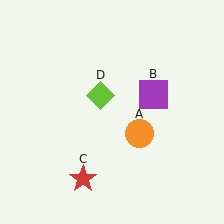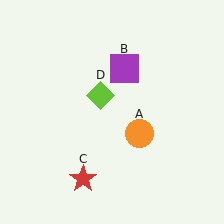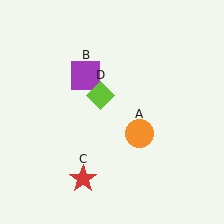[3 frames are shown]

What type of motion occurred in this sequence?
The purple square (object B) rotated counterclockwise around the center of the scene.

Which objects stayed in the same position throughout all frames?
Orange circle (object A) and red star (object C) and lime diamond (object D) remained stationary.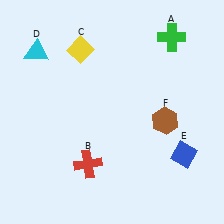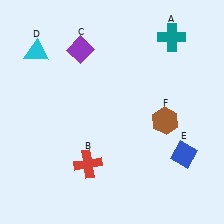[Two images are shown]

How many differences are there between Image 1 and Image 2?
There are 2 differences between the two images.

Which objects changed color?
A changed from green to teal. C changed from yellow to purple.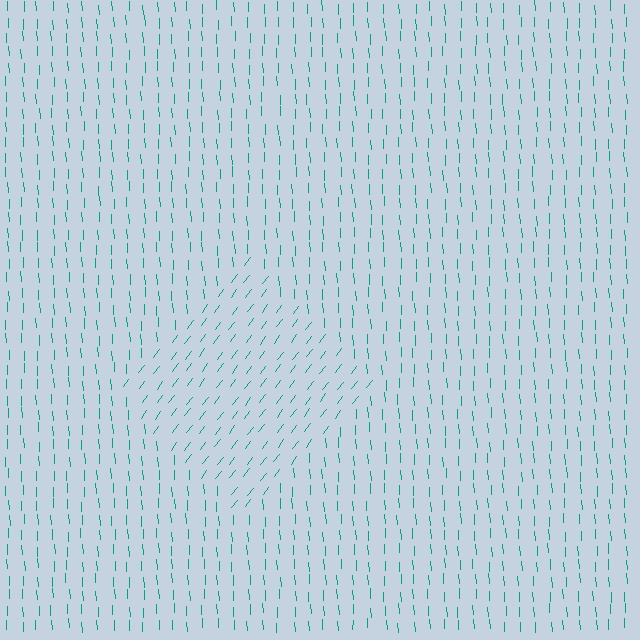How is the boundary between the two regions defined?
The boundary is defined purely by a change in line orientation (approximately 39 degrees difference). All lines are the same color and thickness.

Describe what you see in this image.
The image is filled with small teal line segments. A diamond region in the image has lines oriented differently from the surrounding lines, creating a visible texture boundary.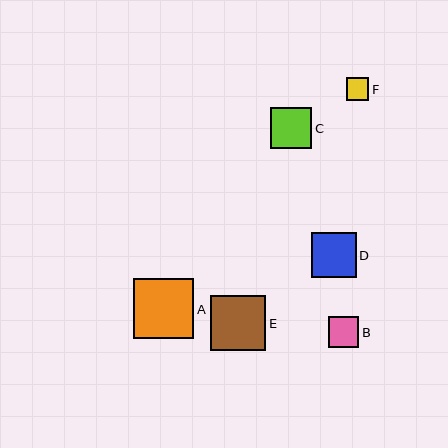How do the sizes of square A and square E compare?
Square A and square E are approximately the same size.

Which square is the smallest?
Square F is the smallest with a size of approximately 22 pixels.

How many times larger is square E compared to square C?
Square E is approximately 1.3 times the size of square C.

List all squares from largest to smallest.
From largest to smallest: A, E, D, C, B, F.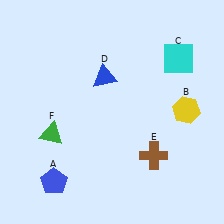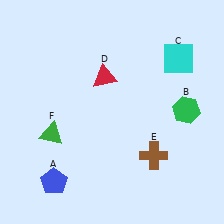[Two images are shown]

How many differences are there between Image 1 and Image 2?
There are 2 differences between the two images.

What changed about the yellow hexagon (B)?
In Image 1, B is yellow. In Image 2, it changed to green.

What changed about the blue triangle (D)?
In Image 1, D is blue. In Image 2, it changed to red.